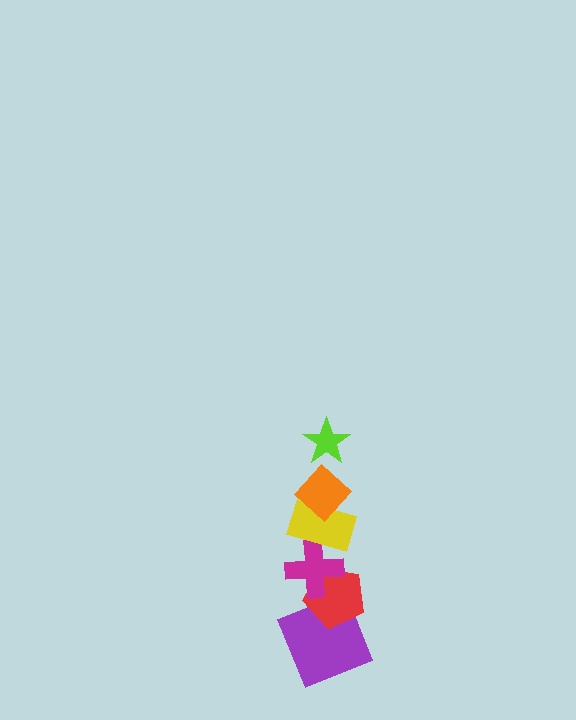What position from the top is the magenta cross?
The magenta cross is 4th from the top.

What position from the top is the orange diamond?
The orange diamond is 2nd from the top.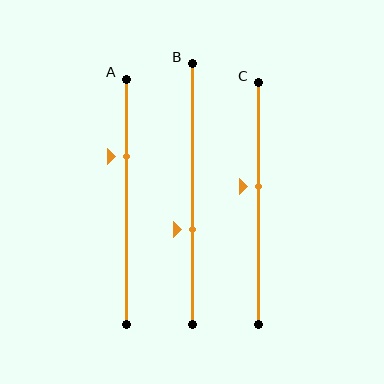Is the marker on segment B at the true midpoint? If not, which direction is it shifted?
No, the marker on segment B is shifted downward by about 14% of the segment length.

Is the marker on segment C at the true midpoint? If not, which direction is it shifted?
No, the marker on segment C is shifted upward by about 7% of the segment length.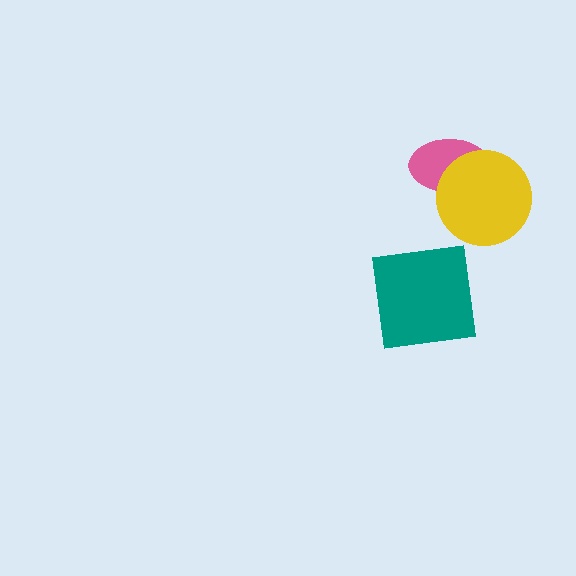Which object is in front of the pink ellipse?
The yellow circle is in front of the pink ellipse.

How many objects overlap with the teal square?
0 objects overlap with the teal square.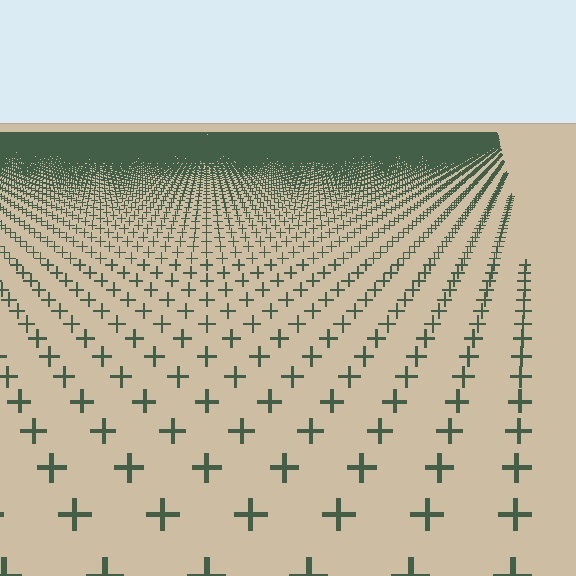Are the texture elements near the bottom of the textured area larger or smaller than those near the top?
Larger. Near the bottom, elements are closer to the viewer and appear at a bigger on-screen size.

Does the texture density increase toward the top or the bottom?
Density increases toward the top.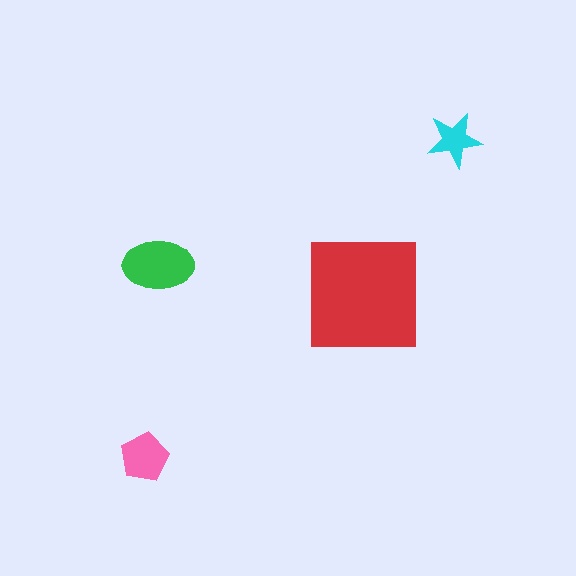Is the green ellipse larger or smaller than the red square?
Smaller.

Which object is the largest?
The red square.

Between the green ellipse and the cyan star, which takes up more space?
The green ellipse.